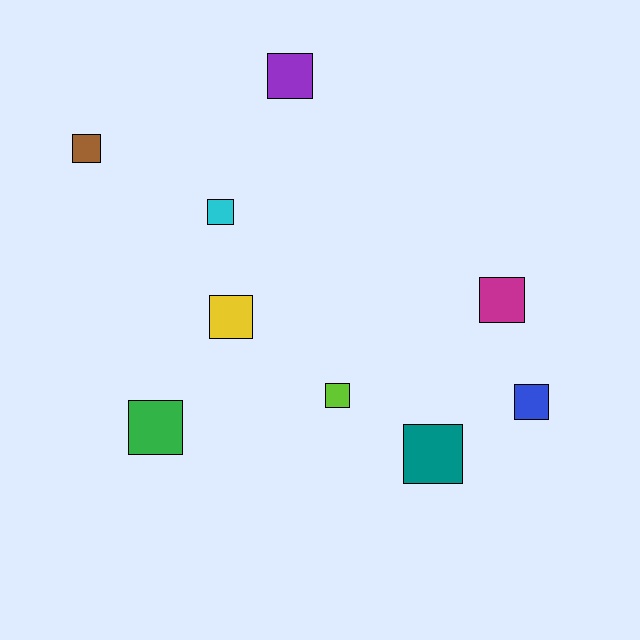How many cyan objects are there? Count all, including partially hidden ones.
There is 1 cyan object.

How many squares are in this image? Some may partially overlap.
There are 9 squares.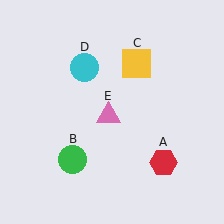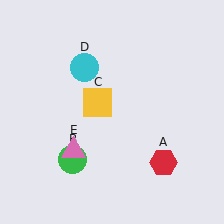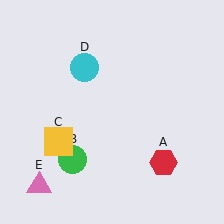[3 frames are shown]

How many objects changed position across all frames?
2 objects changed position: yellow square (object C), pink triangle (object E).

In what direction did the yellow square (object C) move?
The yellow square (object C) moved down and to the left.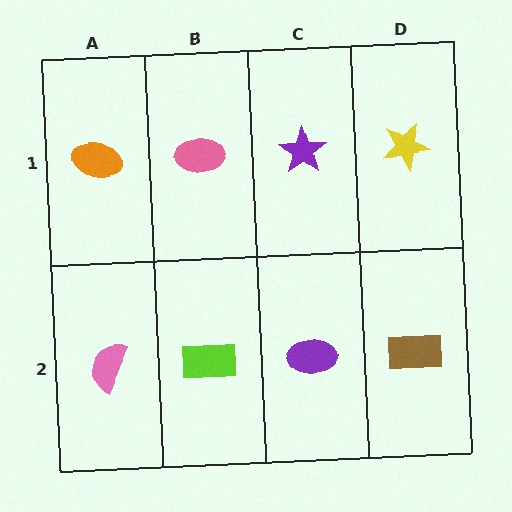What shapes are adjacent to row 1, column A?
A pink semicircle (row 2, column A), a pink ellipse (row 1, column B).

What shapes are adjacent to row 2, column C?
A purple star (row 1, column C), a lime rectangle (row 2, column B), a brown rectangle (row 2, column D).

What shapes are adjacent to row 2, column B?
A pink ellipse (row 1, column B), a pink semicircle (row 2, column A), a purple ellipse (row 2, column C).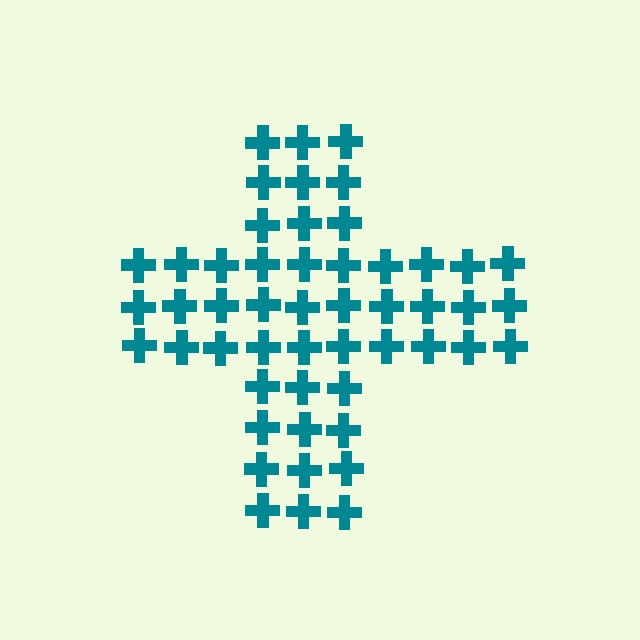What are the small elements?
The small elements are crosses.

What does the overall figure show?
The overall figure shows a cross.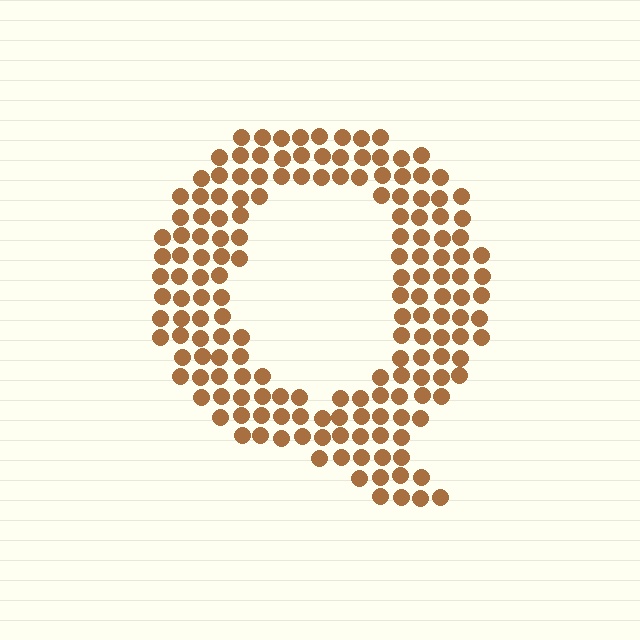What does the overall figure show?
The overall figure shows the letter Q.